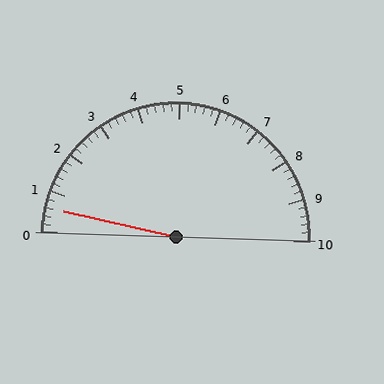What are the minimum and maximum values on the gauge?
The gauge ranges from 0 to 10.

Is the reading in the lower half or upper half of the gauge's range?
The reading is in the lower half of the range (0 to 10).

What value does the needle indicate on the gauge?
The needle indicates approximately 0.6.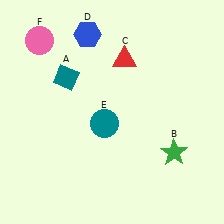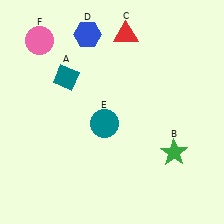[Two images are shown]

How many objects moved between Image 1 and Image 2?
1 object moved between the two images.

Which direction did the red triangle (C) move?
The red triangle (C) moved up.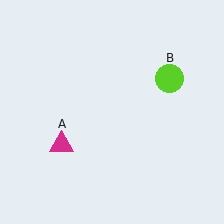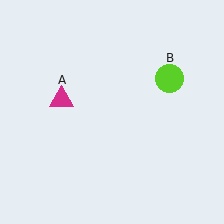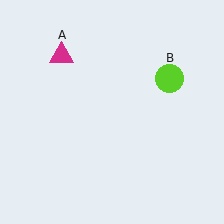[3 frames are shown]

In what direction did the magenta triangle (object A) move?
The magenta triangle (object A) moved up.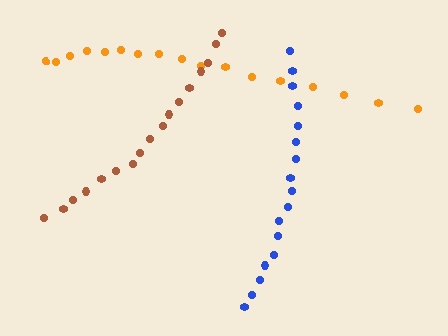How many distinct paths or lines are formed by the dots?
There are 3 distinct paths.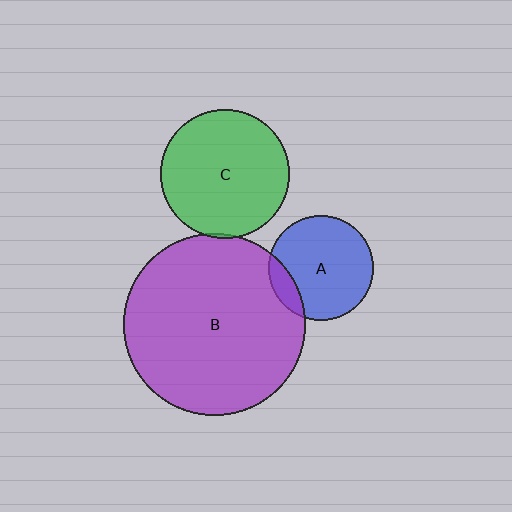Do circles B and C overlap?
Yes.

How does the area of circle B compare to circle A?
Approximately 3.0 times.